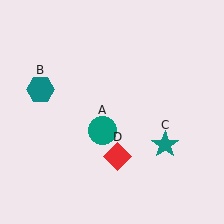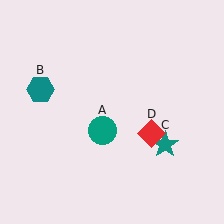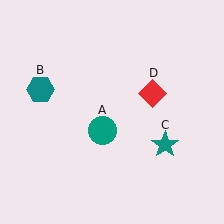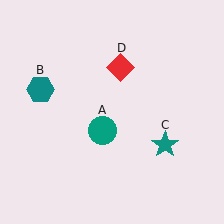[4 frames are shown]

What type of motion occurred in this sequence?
The red diamond (object D) rotated counterclockwise around the center of the scene.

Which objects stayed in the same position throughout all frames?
Teal circle (object A) and teal hexagon (object B) and teal star (object C) remained stationary.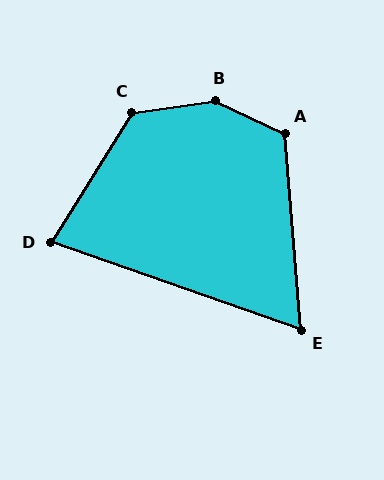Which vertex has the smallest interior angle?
E, at approximately 66 degrees.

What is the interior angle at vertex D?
Approximately 78 degrees (acute).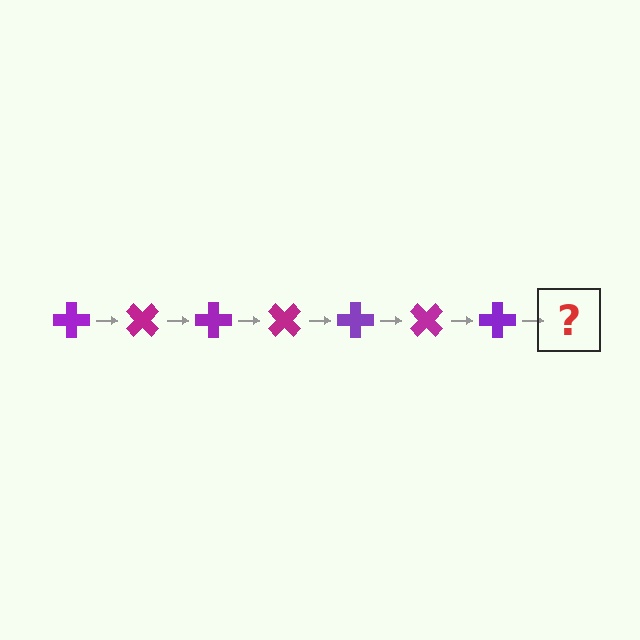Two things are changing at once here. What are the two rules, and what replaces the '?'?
The two rules are that it rotates 45 degrees each step and the color cycles through purple and magenta. The '?' should be a magenta cross, rotated 315 degrees from the start.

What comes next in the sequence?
The next element should be a magenta cross, rotated 315 degrees from the start.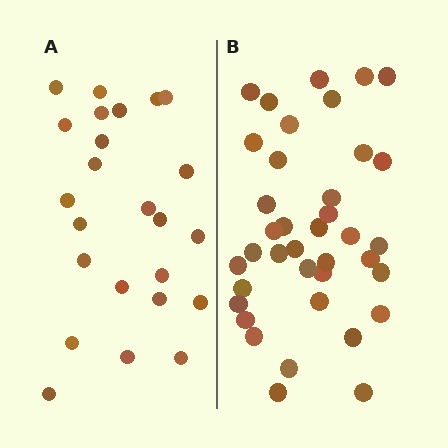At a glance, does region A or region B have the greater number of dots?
Region B (the right region) has more dots.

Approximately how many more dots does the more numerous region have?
Region B has approximately 15 more dots than region A.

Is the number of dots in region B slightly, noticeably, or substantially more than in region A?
Region B has substantially more. The ratio is roughly 1.6 to 1.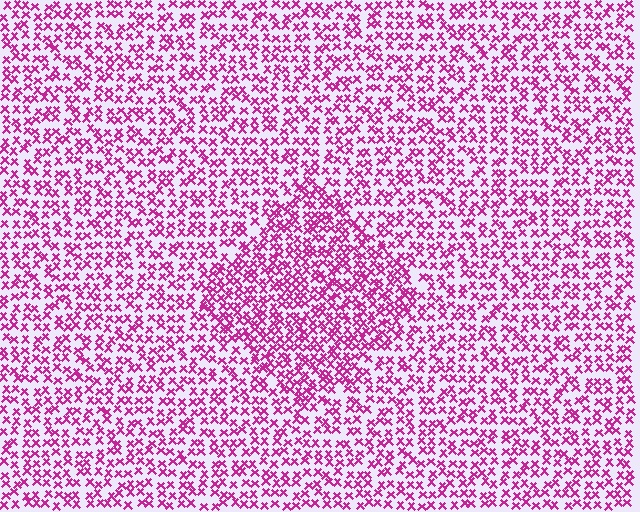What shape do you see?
I see a diamond.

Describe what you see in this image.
The image contains small magenta elements arranged at two different densities. A diamond-shaped region is visible where the elements are more densely packed than the surrounding area.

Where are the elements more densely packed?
The elements are more densely packed inside the diamond boundary.